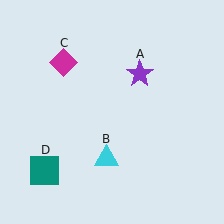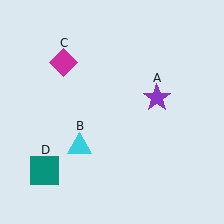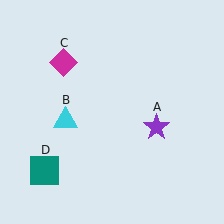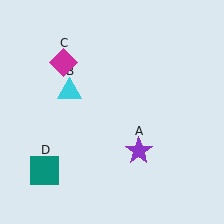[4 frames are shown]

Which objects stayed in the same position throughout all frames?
Magenta diamond (object C) and teal square (object D) remained stationary.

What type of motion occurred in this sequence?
The purple star (object A), cyan triangle (object B) rotated clockwise around the center of the scene.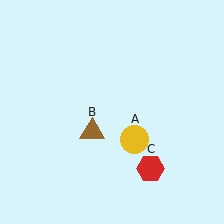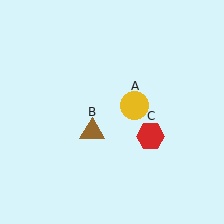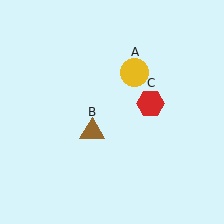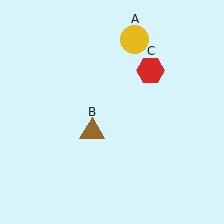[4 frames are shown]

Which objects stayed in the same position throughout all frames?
Brown triangle (object B) remained stationary.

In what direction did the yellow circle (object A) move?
The yellow circle (object A) moved up.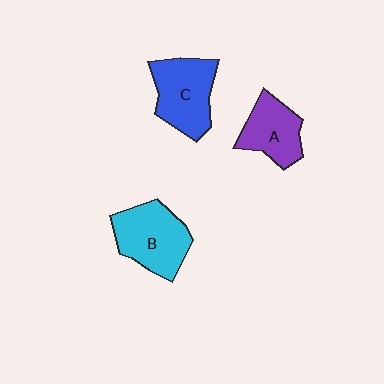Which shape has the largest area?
Shape B (cyan).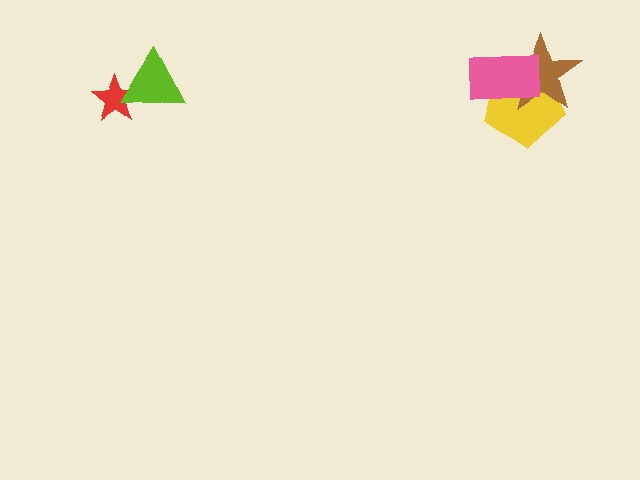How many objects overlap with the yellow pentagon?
2 objects overlap with the yellow pentagon.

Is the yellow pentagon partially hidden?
Yes, it is partially covered by another shape.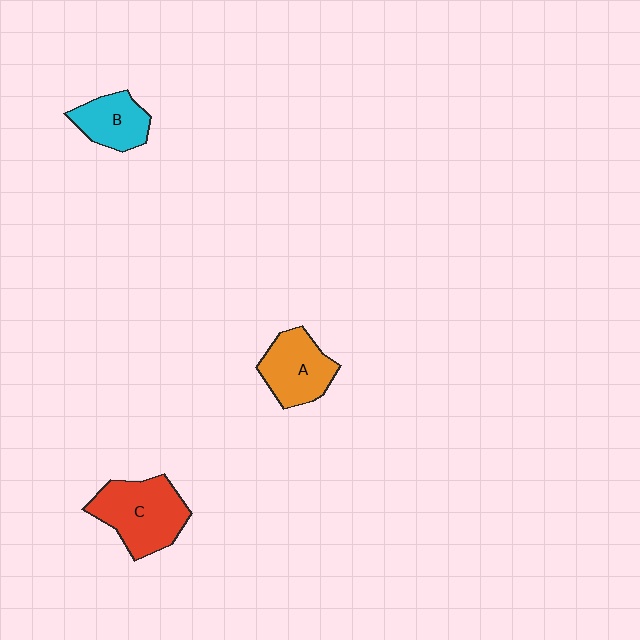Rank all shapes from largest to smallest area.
From largest to smallest: C (red), A (orange), B (cyan).